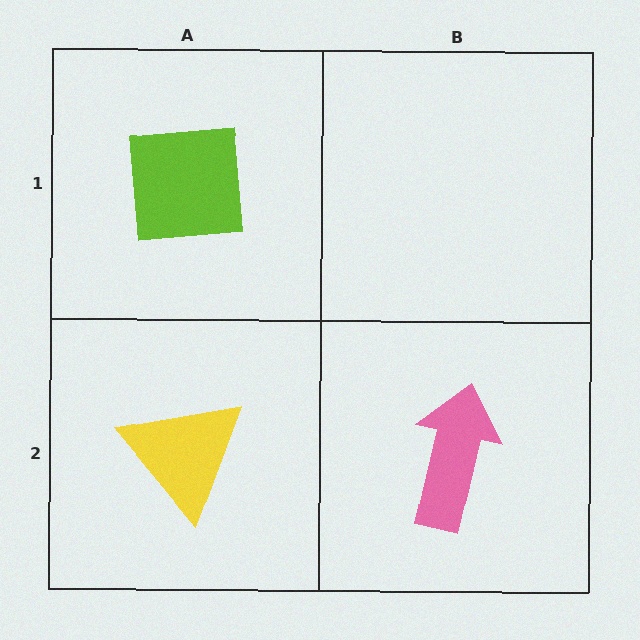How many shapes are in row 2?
2 shapes.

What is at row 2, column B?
A pink arrow.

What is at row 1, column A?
A lime square.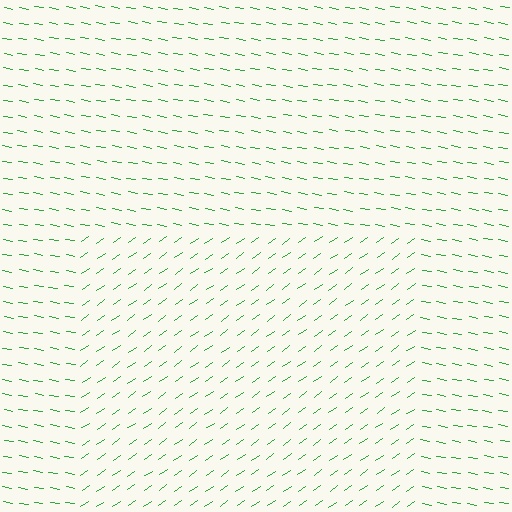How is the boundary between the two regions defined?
The boundary is defined purely by a change in line orientation (approximately 45 degrees difference). All lines are the same color and thickness.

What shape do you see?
I see a rectangle.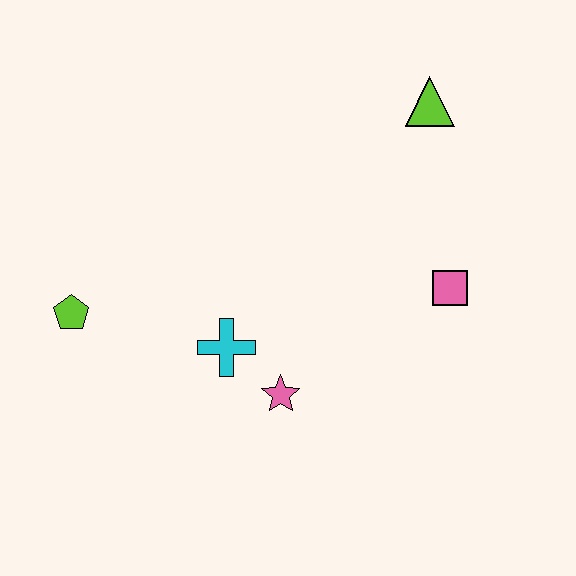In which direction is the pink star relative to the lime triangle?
The pink star is below the lime triangle.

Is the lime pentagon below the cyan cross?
No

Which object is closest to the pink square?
The lime triangle is closest to the pink square.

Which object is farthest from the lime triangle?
The lime pentagon is farthest from the lime triangle.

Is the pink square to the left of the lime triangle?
No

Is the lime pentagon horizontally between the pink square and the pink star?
No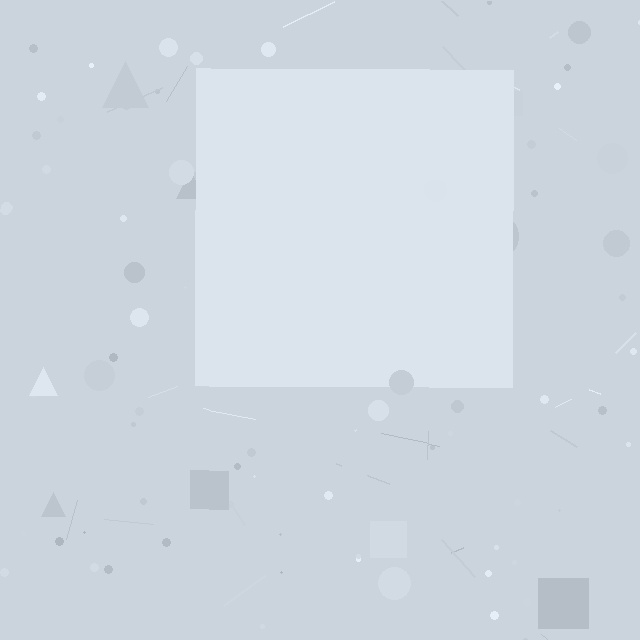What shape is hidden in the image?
A square is hidden in the image.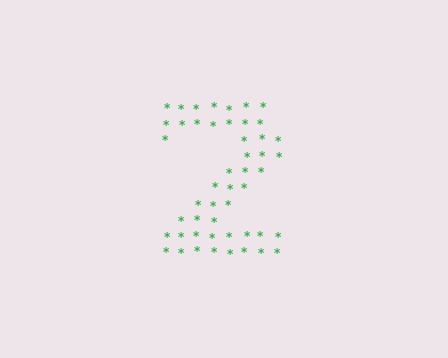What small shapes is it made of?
It is made of small asterisks.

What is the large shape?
The large shape is the digit 2.